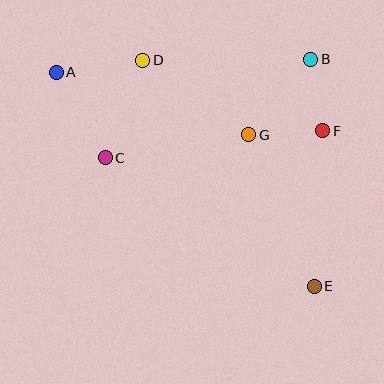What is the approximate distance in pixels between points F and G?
The distance between F and G is approximately 74 pixels.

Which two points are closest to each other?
Points B and F are closest to each other.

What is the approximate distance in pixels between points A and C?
The distance between A and C is approximately 99 pixels.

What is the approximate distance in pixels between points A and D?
The distance between A and D is approximately 87 pixels.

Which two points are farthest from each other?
Points A and E are farthest from each other.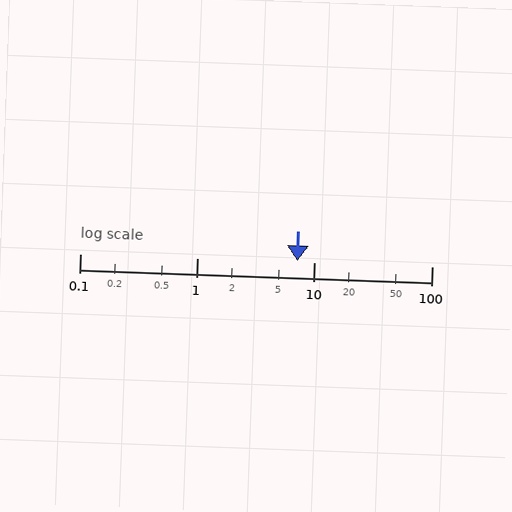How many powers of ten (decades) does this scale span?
The scale spans 3 decades, from 0.1 to 100.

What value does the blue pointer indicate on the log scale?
The pointer indicates approximately 7.2.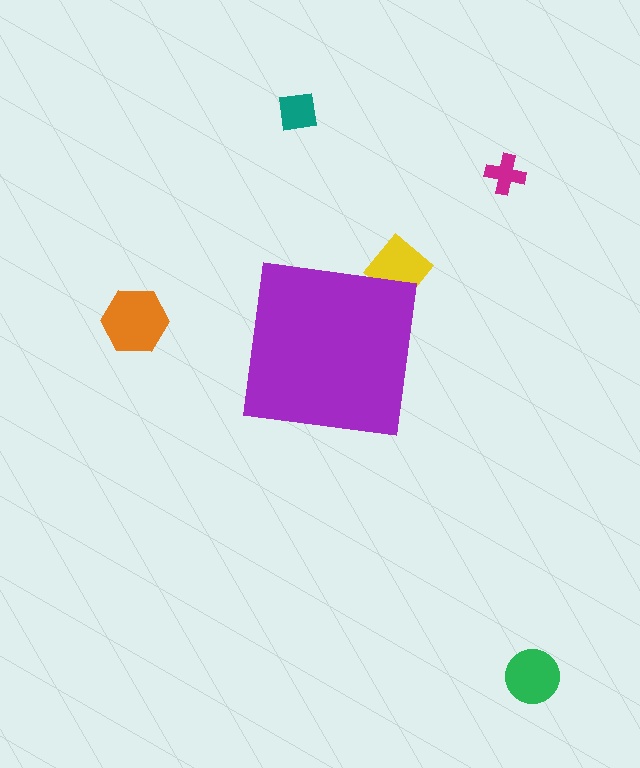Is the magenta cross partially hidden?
No, the magenta cross is fully visible.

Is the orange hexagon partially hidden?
No, the orange hexagon is fully visible.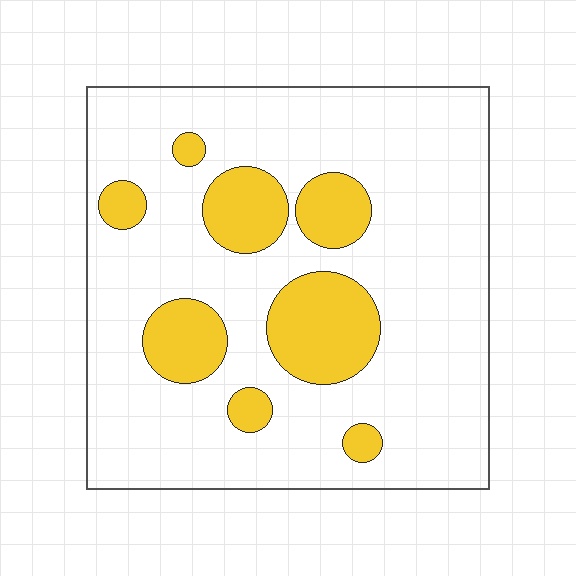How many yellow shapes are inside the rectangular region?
8.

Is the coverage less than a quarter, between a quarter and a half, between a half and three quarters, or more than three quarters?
Less than a quarter.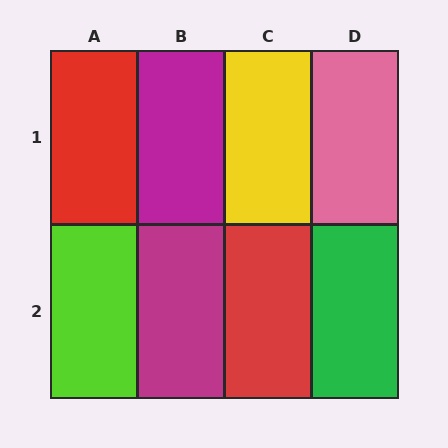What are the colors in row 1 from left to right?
Red, magenta, yellow, pink.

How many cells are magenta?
2 cells are magenta.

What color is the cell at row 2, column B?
Magenta.